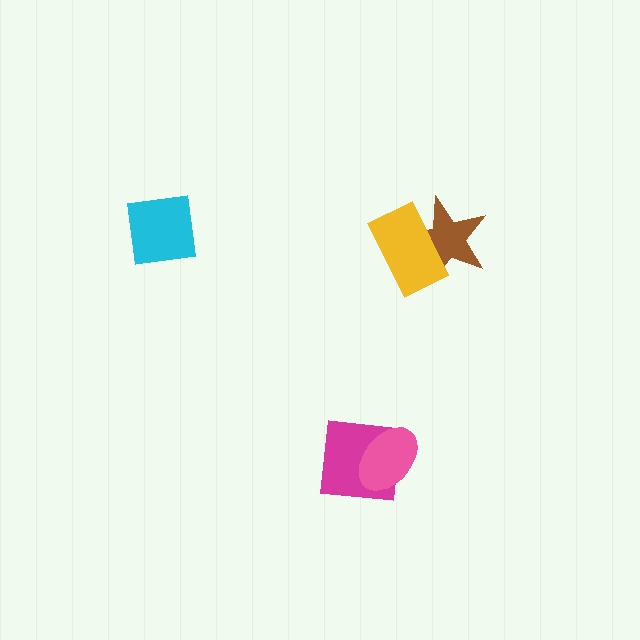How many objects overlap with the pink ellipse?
1 object overlaps with the pink ellipse.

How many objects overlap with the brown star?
1 object overlaps with the brown star.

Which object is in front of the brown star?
The yellow rectangle is in front of the brown star.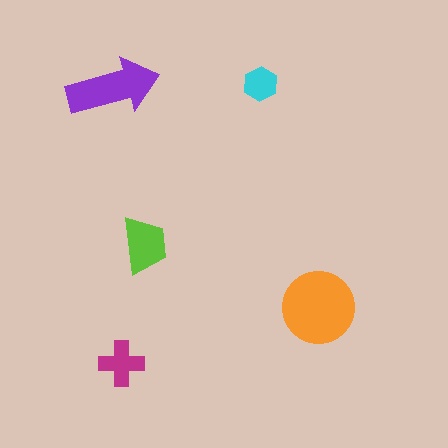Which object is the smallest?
The cyan hexagon.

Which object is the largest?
The orange circle.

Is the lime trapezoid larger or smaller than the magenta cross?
Larger.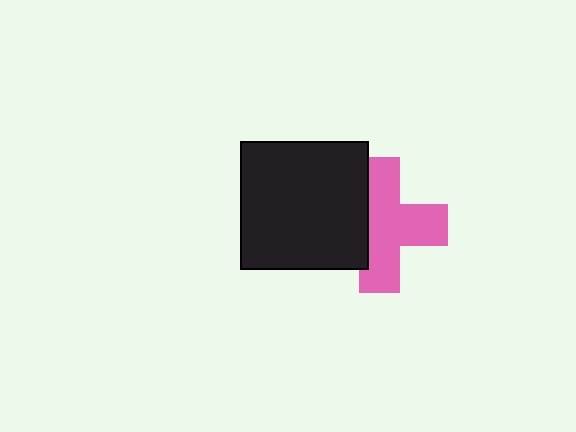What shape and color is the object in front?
The object in front is a black square.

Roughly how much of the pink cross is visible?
Most of it is visible (roughly 67%).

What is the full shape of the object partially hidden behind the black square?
The partially hidden object is a pink cross.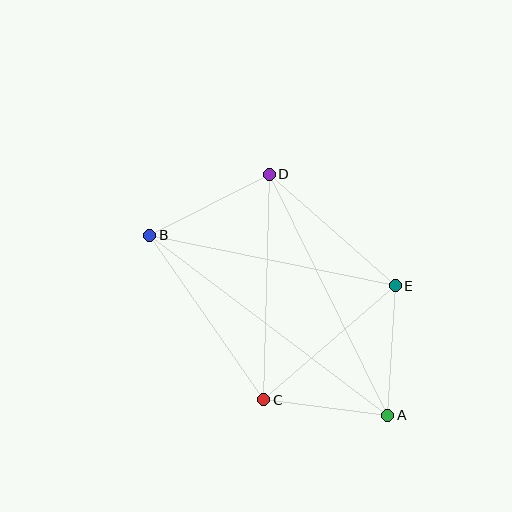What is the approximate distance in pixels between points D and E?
The distance between D and E is approximately 168 pixels.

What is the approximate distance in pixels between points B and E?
The distance between B and E is approximately 251 pixels.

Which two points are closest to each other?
Points A and C are closest to each other.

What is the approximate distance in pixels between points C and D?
The distance between C and D is approximately 226 pixels.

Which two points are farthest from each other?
Points A and B are farthest from each other.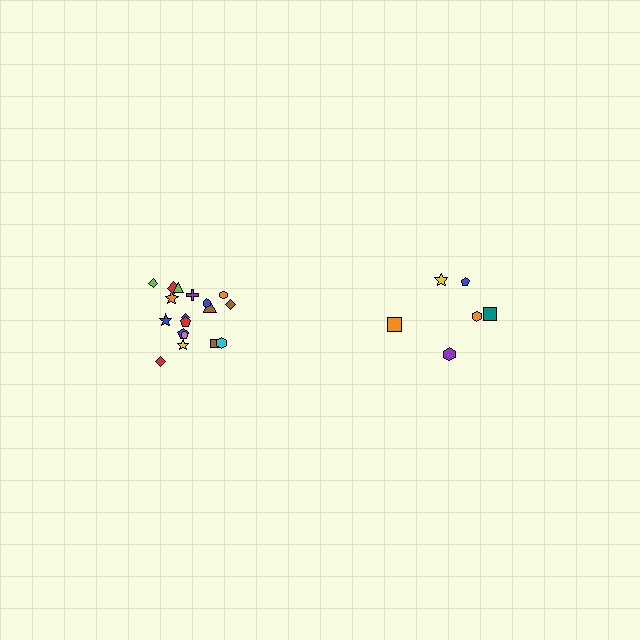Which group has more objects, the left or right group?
The left group.